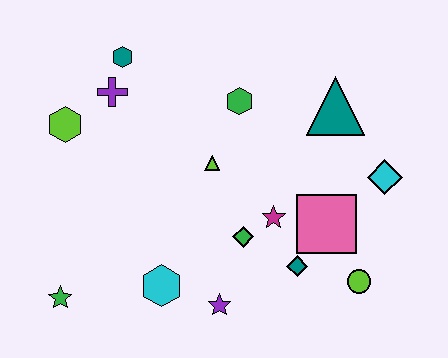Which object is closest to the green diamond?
The magenta star is closest to the green diamond.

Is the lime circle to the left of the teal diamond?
No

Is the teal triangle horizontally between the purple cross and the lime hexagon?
No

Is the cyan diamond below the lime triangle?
Yes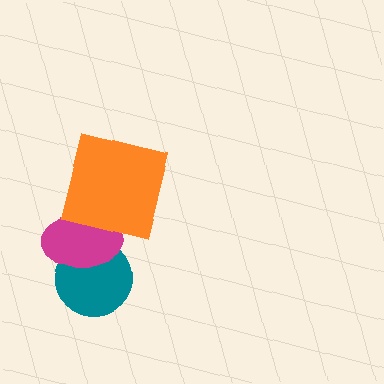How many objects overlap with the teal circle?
1 object overlaps with the teal circle.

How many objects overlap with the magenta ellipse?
2 objects overlap with the magenta ellipse.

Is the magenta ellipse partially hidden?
Yes, it is partially covered by another shape.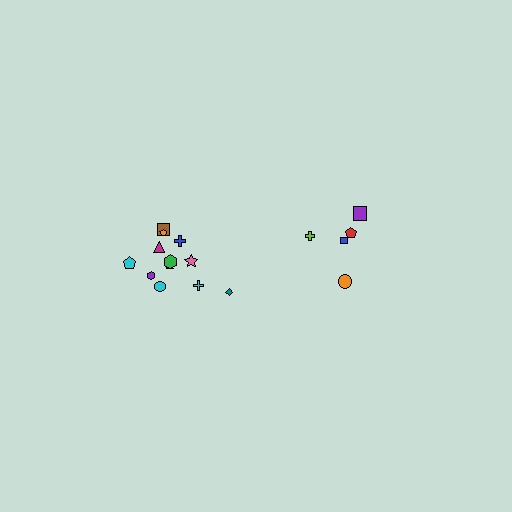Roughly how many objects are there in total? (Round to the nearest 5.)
Roughly 15 objects in total.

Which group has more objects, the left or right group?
The left group.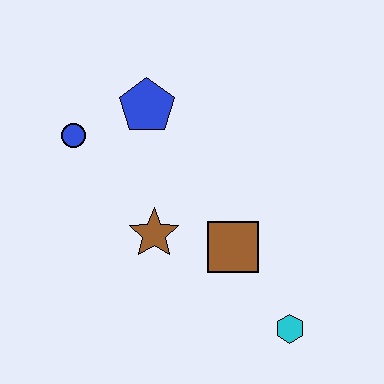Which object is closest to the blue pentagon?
The blue circle is closest to the blue pentagon.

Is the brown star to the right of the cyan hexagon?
No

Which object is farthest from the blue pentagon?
The cyan hexagon is farthest from the blue pentagon.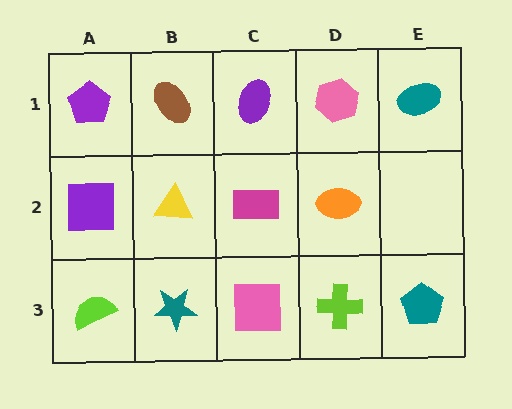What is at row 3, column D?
A lime cross.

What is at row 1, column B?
A brown ellipse.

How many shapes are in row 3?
5 shapes.